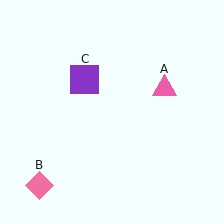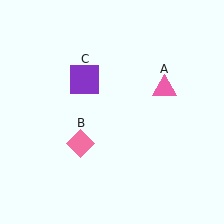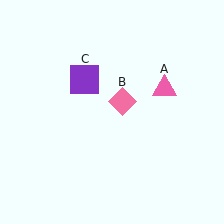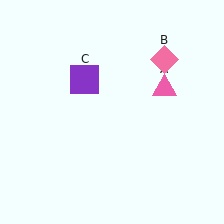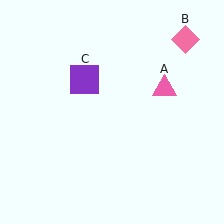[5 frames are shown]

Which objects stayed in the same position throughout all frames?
Pink triangle (object A) and purple square (object C) remained stationary.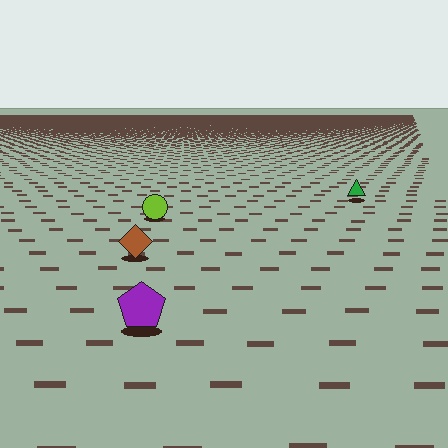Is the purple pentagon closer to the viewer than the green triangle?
Yes. The purple pentagon is closer — you can tell from the texture gradient: the ground texture is coarser near it.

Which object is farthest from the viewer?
The green triangle is farthest from the viewer. It appears smaller and the ground texture around it is denser.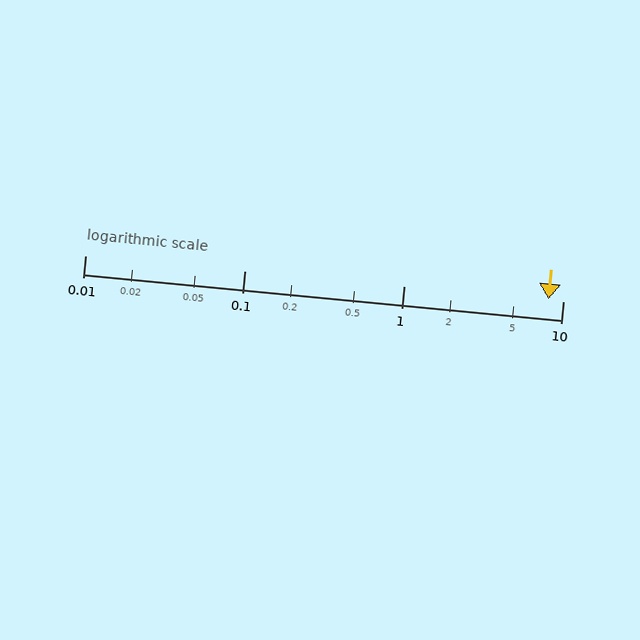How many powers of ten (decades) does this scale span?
The scale spans 3 decades, from 0.01 to 10.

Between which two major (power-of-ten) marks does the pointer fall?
The pointer is between 1 and 10.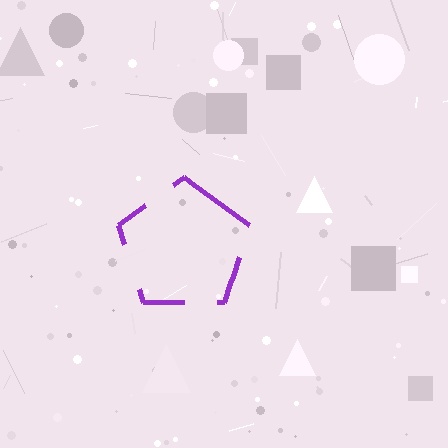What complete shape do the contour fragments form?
The contour fragments form a pentagon.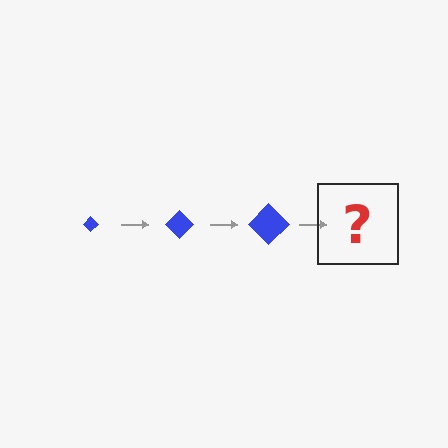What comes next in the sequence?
The next element should be a blue diamond, larger than the previous one.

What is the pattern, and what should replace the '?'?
The pattern is that the diamond gets progressively larger each step. The '?' should be a blue diamond, larger than the previous one.